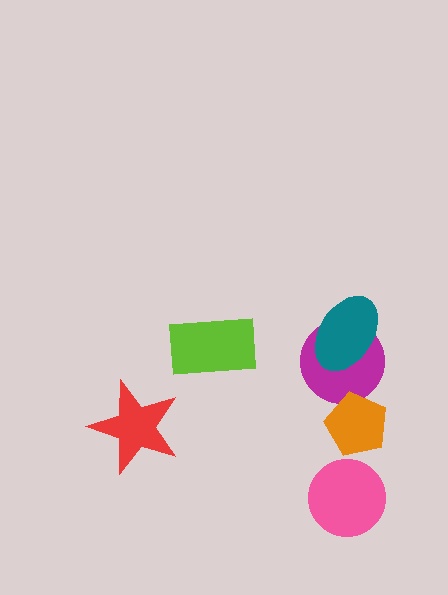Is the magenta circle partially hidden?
Yes, it is partially covered by another shape.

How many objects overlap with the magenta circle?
2 objects overlap with the magenta circle.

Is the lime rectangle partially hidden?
No, no other shape covers it.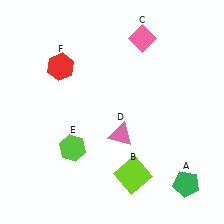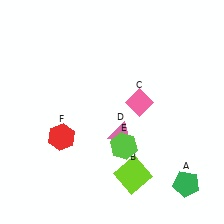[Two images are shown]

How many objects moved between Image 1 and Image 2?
3 objects moved between the two images.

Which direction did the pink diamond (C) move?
The pink diamond (C) moved down.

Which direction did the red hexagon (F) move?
The red hexagon (F) moved down.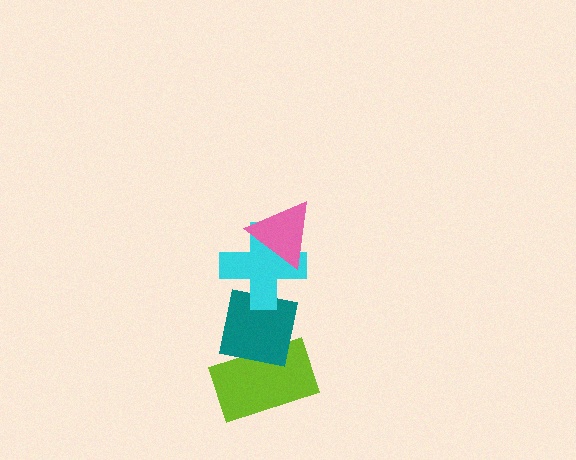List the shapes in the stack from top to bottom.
From top to bottom: the pink triangle, the cyan cross, the teal square, the lime rectangle.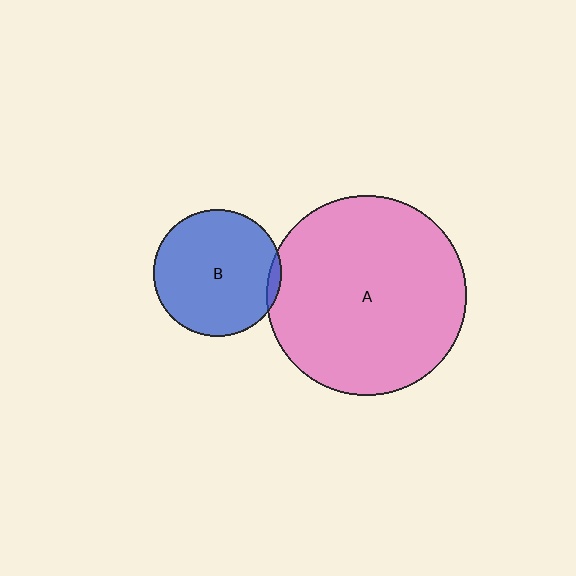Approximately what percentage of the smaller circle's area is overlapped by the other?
Approximately 5%.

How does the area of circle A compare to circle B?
Approximately 2.5 times.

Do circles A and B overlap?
Yes.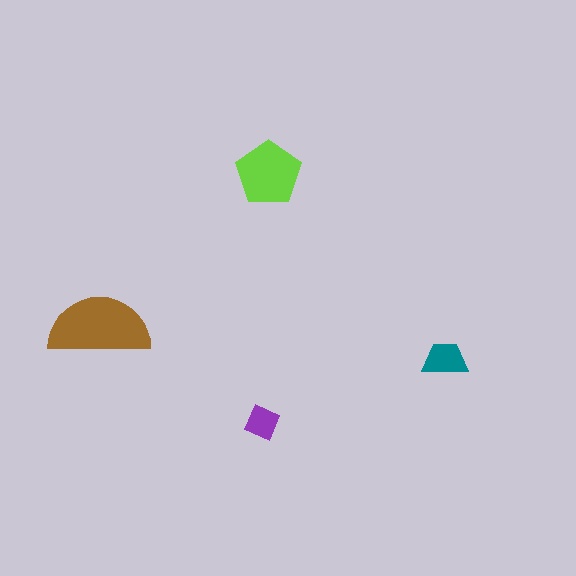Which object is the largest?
The brown semicircle.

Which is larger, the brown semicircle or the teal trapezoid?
The brown semicircle.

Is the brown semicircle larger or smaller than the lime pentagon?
Larger.